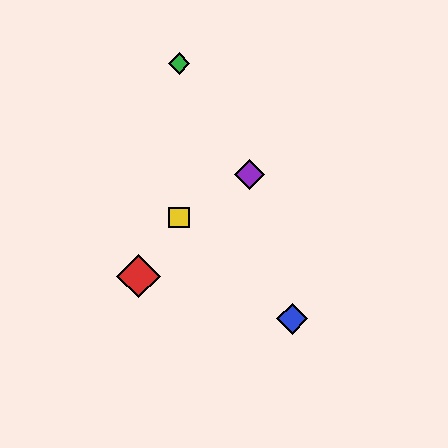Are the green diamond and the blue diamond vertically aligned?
No, the green diamond is at x≈179 and the blue diamond is at x≈292.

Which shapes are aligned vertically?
The green diamond, the yellow square are aligned vertically.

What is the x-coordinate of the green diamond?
The green diamond is at x≈179.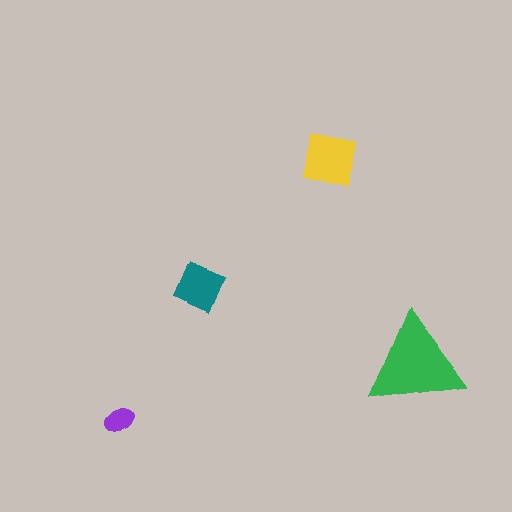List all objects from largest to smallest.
The green triangle, the yellow square, the teal diamond, the purple ellipse.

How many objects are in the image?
There are 4 objects in the image.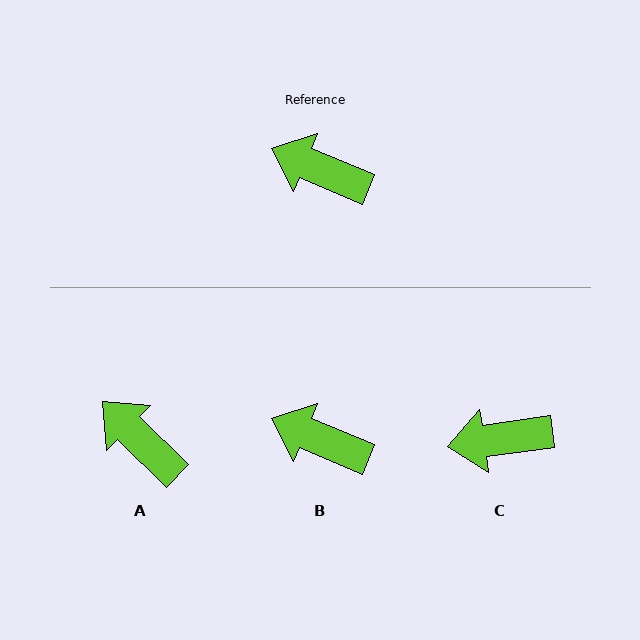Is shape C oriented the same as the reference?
No, it is off by about 31 degrees.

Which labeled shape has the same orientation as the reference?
B.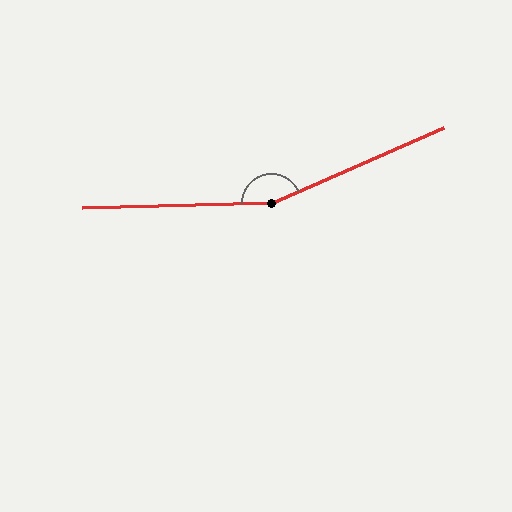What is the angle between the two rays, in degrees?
Approximately 158 degrees.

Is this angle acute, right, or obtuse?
It is obtuse.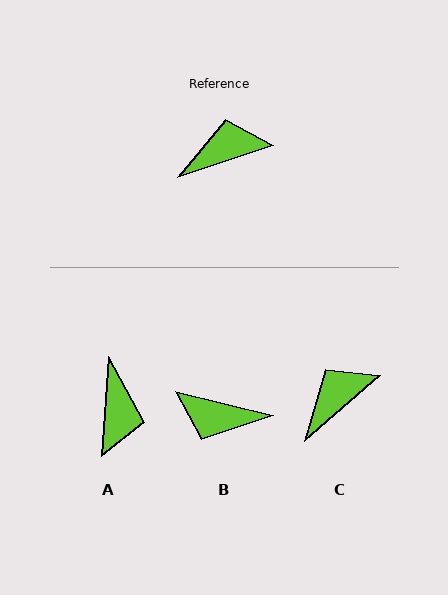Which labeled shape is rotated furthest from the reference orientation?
B, about 148 degrees away.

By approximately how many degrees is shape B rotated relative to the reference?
Approximately 148 degrees counter-clockwise.